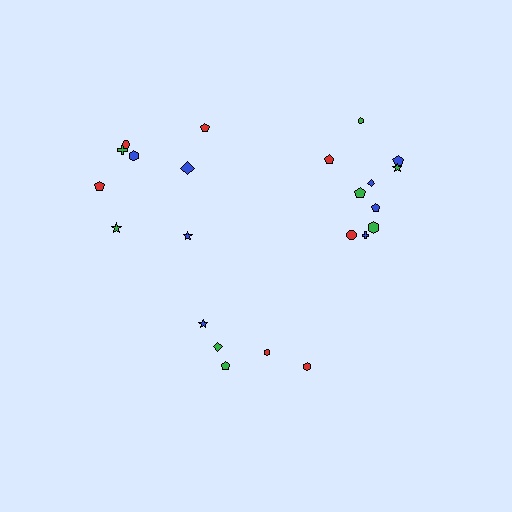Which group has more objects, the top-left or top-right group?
The top-right group.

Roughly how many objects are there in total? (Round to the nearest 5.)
Roughly 25 objects in total.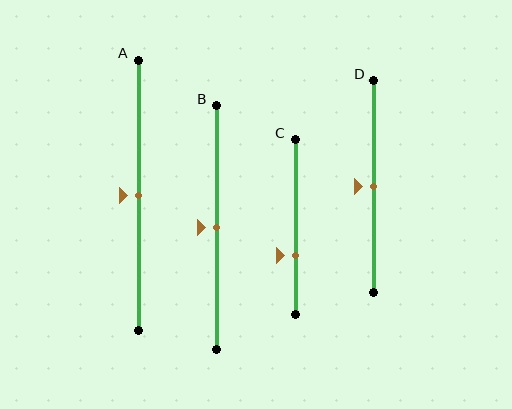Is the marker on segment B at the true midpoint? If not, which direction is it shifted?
Yes, the marker on segment B is at the true midpoint.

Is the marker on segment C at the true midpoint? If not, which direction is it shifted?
No, the marker on segment C is shifted downward by about 16% of the segment length.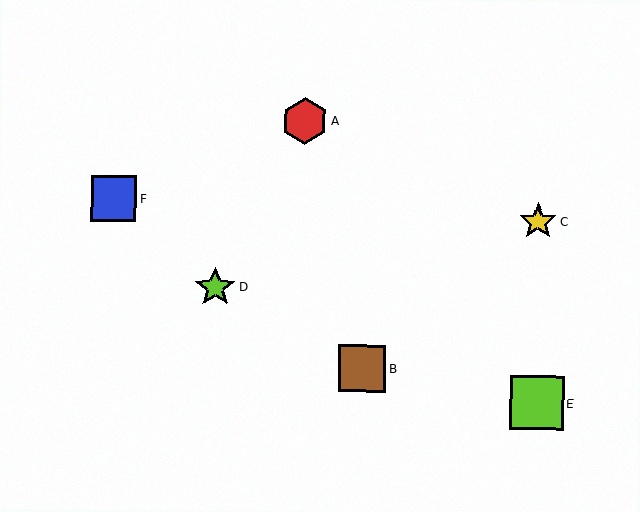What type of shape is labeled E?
Shape E is a lime square.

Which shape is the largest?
The lime square (labeled E) is the largest.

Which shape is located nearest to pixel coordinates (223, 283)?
The lime star (labeled D) at (215, 287) is nearest to that location.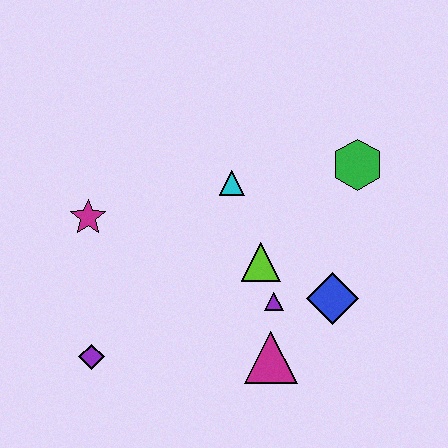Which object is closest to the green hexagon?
The cyan triangle is closest to the green hexagon.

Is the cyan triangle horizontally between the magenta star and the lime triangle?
Yes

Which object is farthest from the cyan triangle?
The purple diamond is farthest from the cyan triangle.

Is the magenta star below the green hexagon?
Yes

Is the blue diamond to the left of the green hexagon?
Yes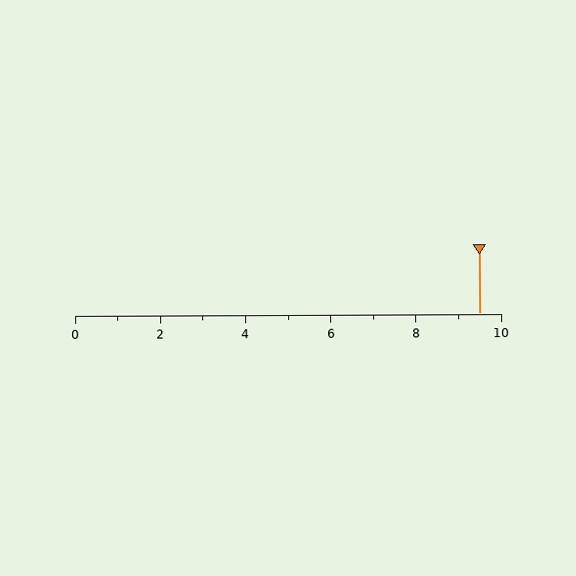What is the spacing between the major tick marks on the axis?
The major ticks are spaced 2 apart.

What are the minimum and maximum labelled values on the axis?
The axis runs from 0 to 10.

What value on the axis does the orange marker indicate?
The marker indicates approximately 9.5.